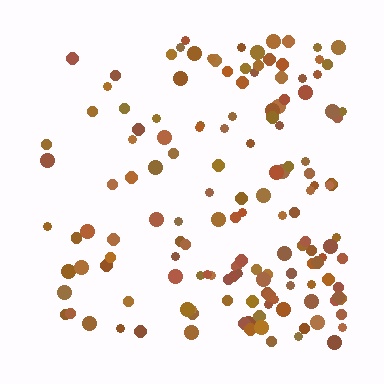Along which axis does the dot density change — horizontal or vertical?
Horizontal.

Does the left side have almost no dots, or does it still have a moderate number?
Still a moderate number, just noticeably fewer than the right.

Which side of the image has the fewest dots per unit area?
The left.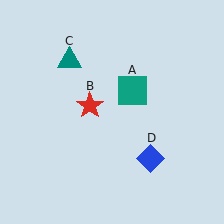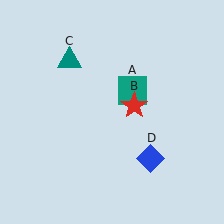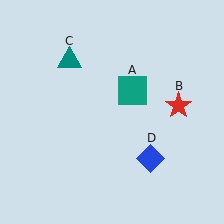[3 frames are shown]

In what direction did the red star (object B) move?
The red star (object B) moved right.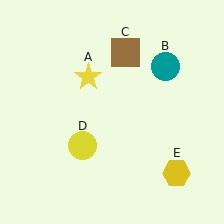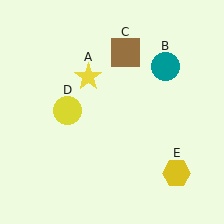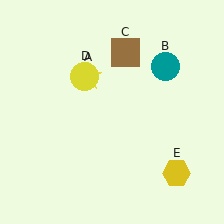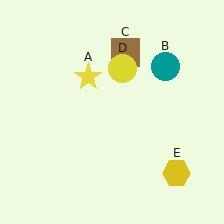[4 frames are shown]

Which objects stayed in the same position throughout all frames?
Yellow star (object A) and teal circle (object B) and brown square (object C) and yellow hexagon (object E) remained stationary.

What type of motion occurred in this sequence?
The yellow circle (object D) rotated clockwise around the center of the scene.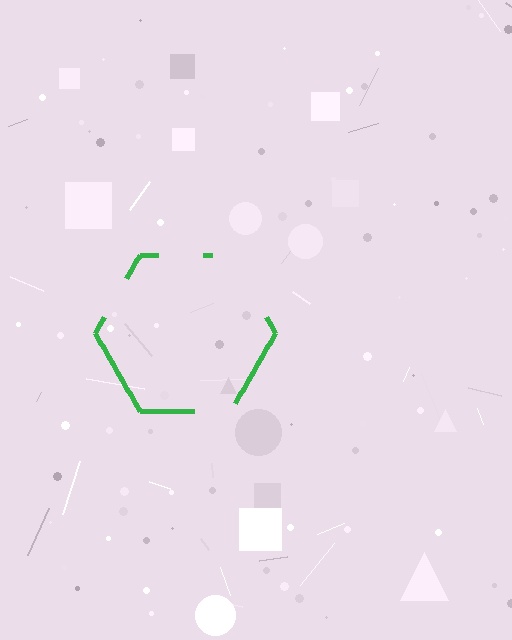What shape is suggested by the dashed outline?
The dashed outline suggests a hexagon.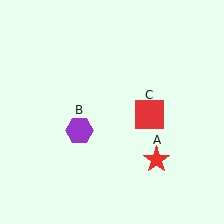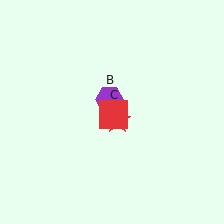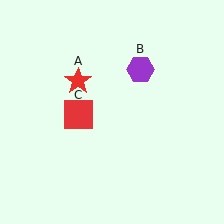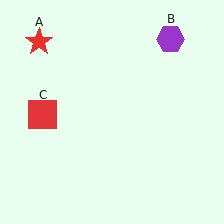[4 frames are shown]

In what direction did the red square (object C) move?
The red square (object C) moved left.